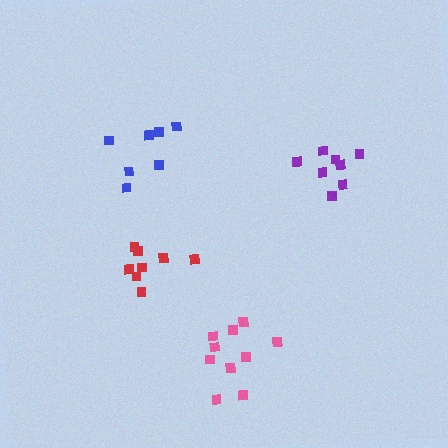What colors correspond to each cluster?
The clusters are colored: purple, pink, red, blue.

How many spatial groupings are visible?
There are 4 spatial groupings.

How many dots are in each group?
Group 1: 8 dots, Group 2: 10 dots, Group 3: 8 dots, Group 4: 7 dots (33 total).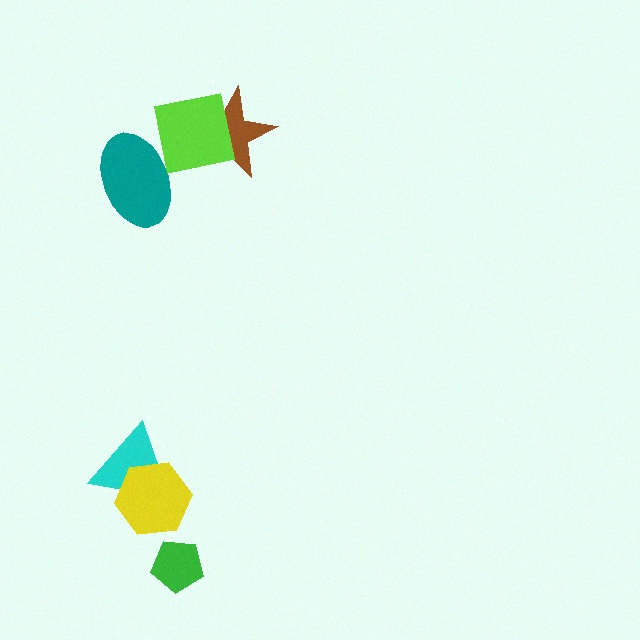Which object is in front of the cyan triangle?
The yellow hexagon is in front of the cyan triangle.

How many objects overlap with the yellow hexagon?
1 object overlaps with the yellow hexagon.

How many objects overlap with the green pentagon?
0 objects overlap with the green pentagon.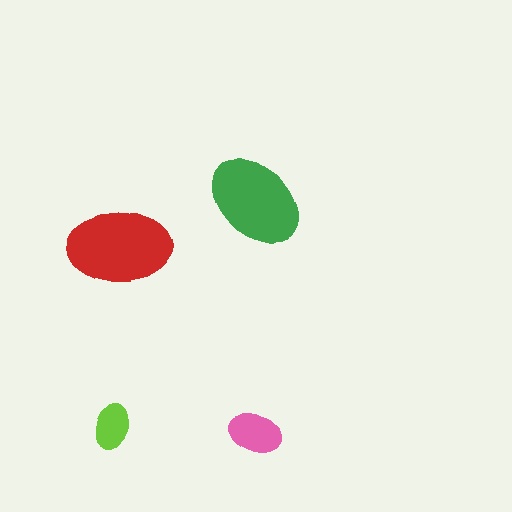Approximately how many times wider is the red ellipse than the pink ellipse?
About 2 times wider.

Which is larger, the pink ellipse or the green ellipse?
The green one.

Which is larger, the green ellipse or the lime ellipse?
The green one.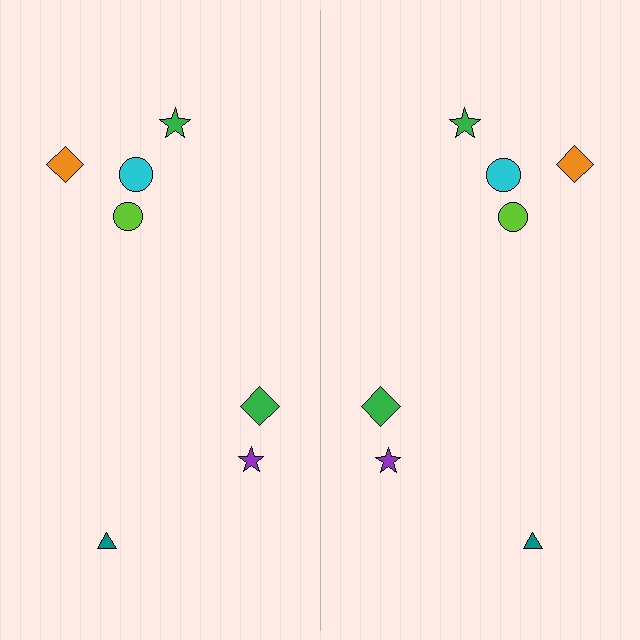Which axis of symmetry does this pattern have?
The pattern has a vertical axis of symmetry running through the center of the image.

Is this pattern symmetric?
Yes, this pattern has bilateral (reflection) symmetry.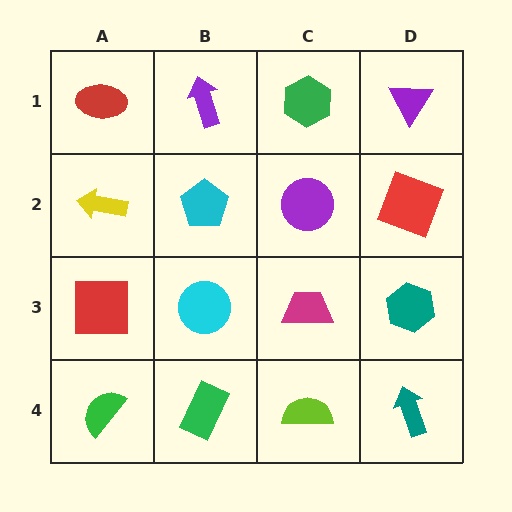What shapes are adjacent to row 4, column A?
A red square (row 3, column A), a green rectangle (row 4, column B).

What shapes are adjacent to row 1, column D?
A red square (row 2, column D), a green hexagon (row 1, column C).